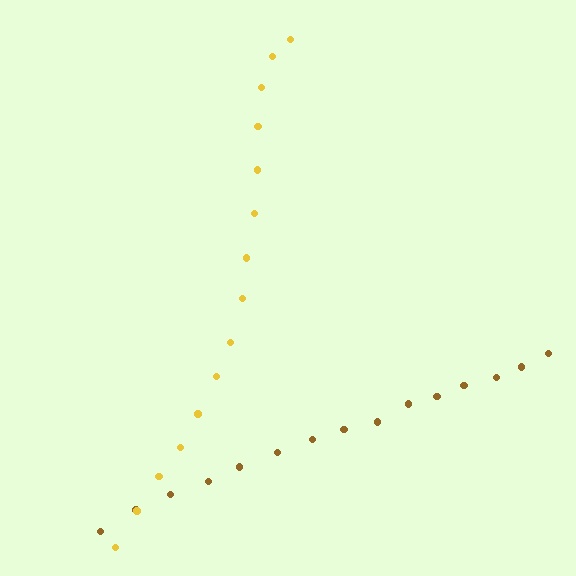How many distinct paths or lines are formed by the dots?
There are 2 distinct paths.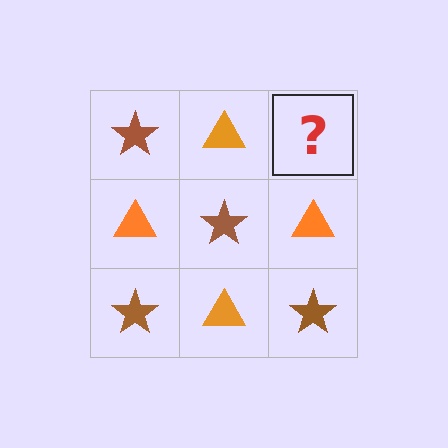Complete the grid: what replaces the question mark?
The question mark should be replaced with a brown star.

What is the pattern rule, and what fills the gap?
The rule is that it alternates brown star and orange triangle in a checkerboard pattern. The gap should be filled with a brown star.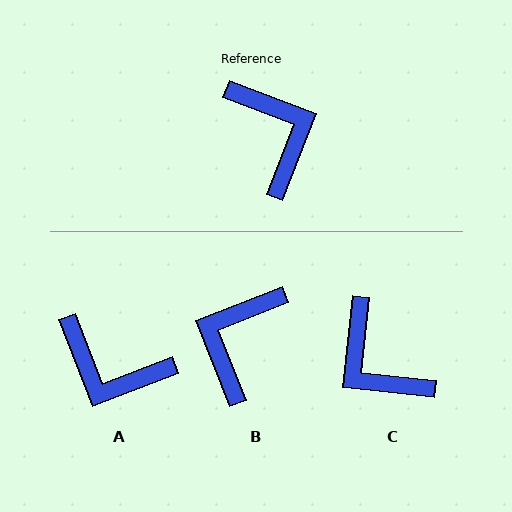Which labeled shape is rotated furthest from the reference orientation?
C, about 165 degrees away.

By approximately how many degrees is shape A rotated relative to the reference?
Approximately 138 degrees clockwise.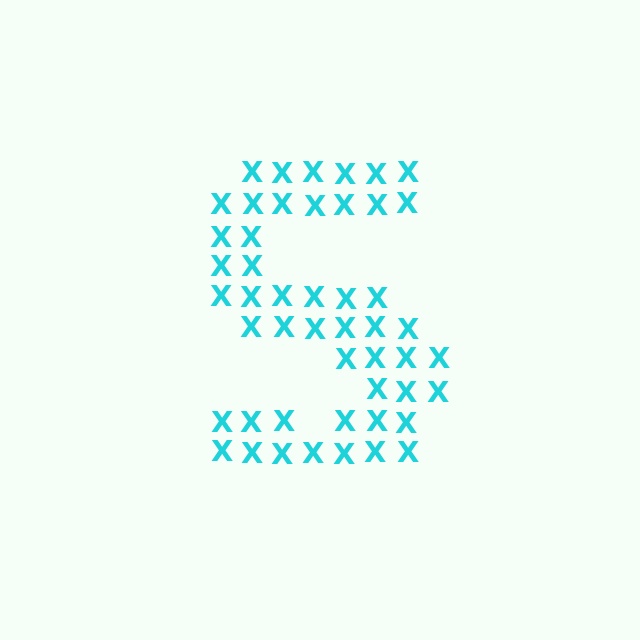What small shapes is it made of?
It is made of small letter X's.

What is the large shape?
The large shape is the letter S.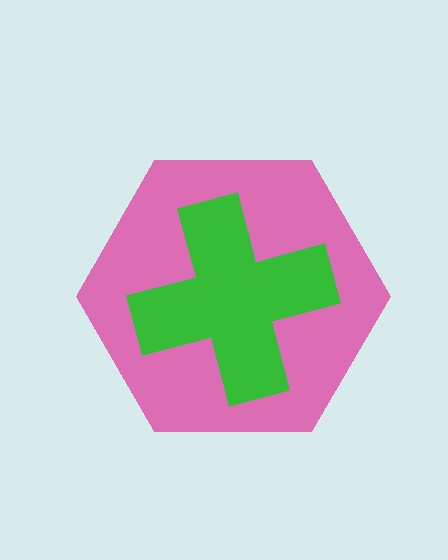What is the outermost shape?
The pink hexagon.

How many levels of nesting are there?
2.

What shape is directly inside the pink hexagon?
The green cross.